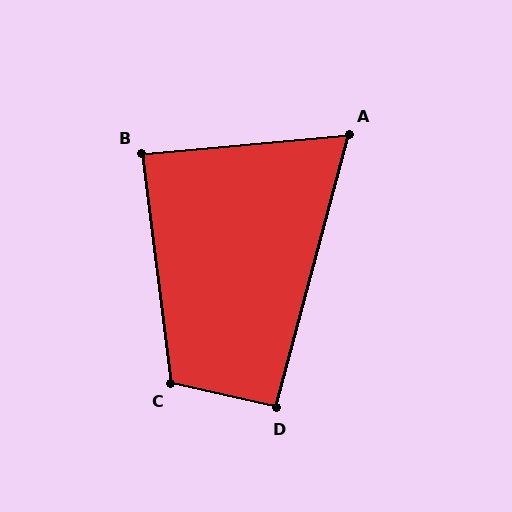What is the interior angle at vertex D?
Approximately 92 degrees (approximately right).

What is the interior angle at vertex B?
Approximately 88 degrees (approximately right).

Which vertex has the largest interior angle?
C, at approximately 110 degrees.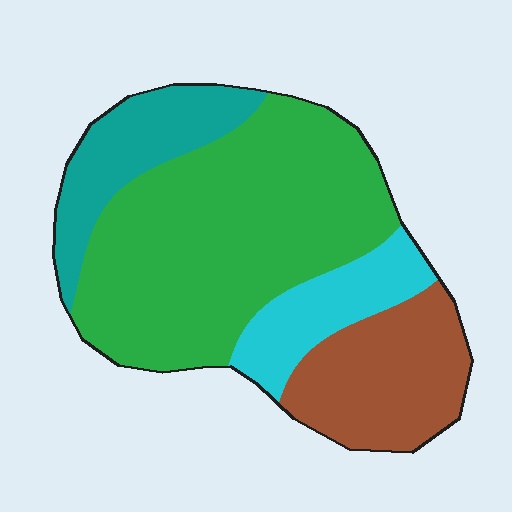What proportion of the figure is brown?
Brown covers about 20% of the figure.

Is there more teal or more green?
Green.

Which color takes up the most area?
Green, at roughly 50%.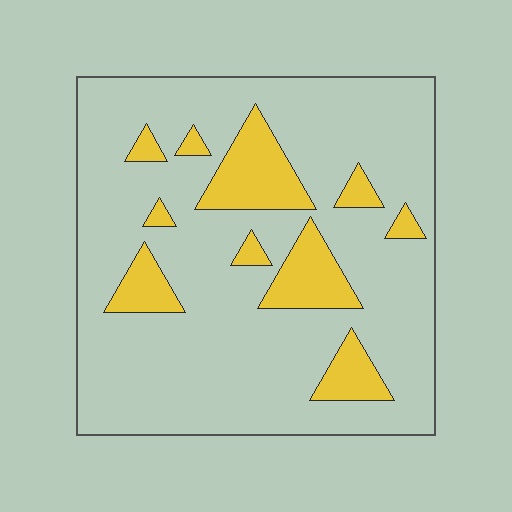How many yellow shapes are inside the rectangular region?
10.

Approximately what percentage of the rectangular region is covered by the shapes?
Approximately 20%.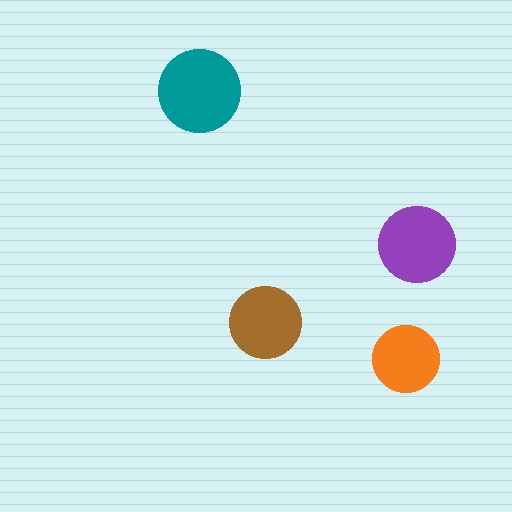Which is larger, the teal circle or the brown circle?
The teal one.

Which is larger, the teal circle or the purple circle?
The teal one.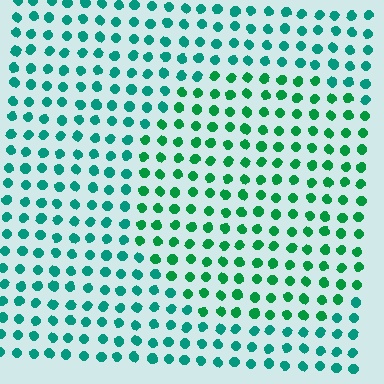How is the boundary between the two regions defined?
The boundary is defined purely by a slight shift in hue (about 27 degrees). Spacing, size, and orientation are identical on both sides.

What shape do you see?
I see a circle.